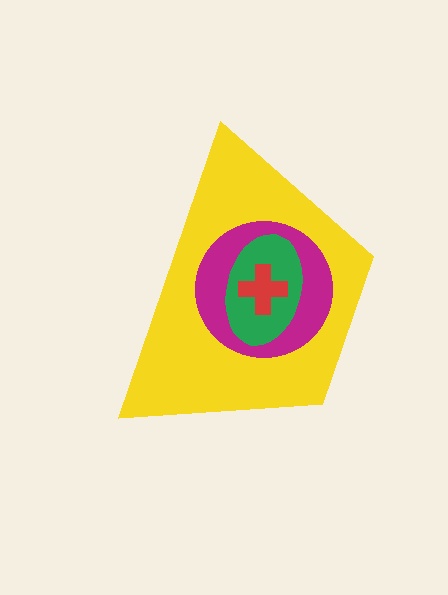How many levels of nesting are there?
4.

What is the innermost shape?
The red cross.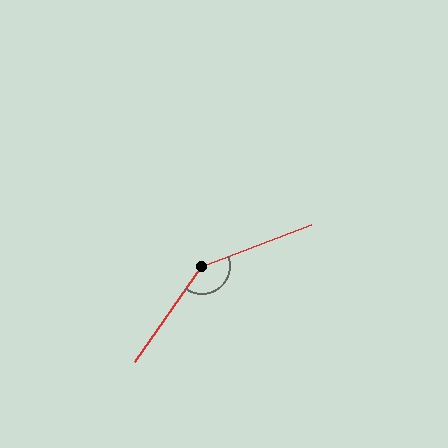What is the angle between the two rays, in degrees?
Approximately 146 degrees.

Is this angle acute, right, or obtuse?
It is obtuse.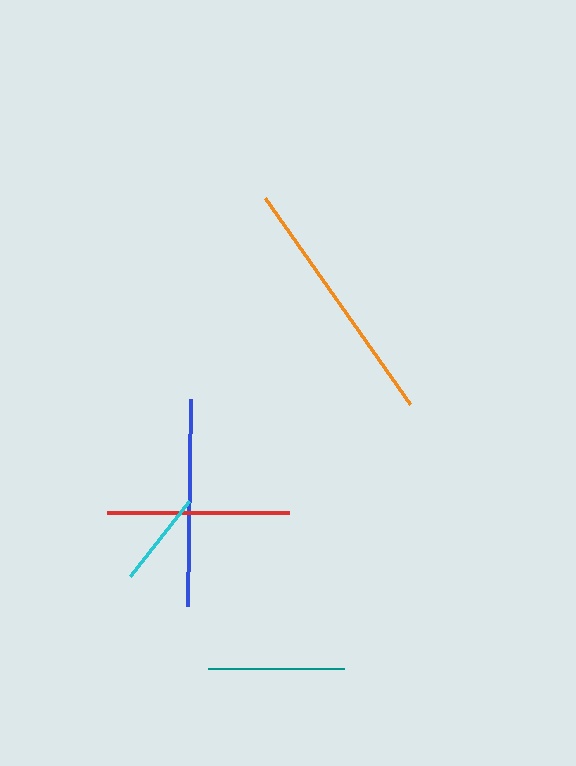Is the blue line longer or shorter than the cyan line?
The blue line is longer than the cyan line.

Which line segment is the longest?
The orange line is the longest at approximately 252 pixels.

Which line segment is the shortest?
The cyan line is the shortest at approximately 96 pixels.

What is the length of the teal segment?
The teal segment is approximately 136 pixels long.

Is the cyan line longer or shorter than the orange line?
The orange line is longer than the cyan line.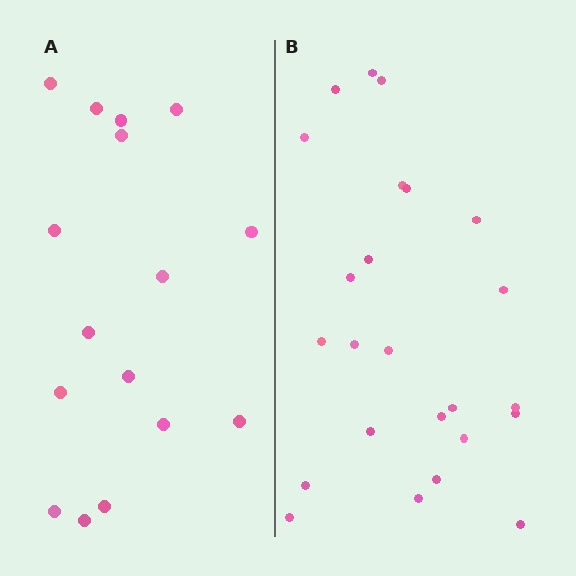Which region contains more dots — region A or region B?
Region B (the right region) has more dots.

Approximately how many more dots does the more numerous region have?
Region B has roughly 8 or so more dots than region A.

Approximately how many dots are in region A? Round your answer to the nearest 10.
About 20 dots. (The exact count is 16, which rounds to 20.)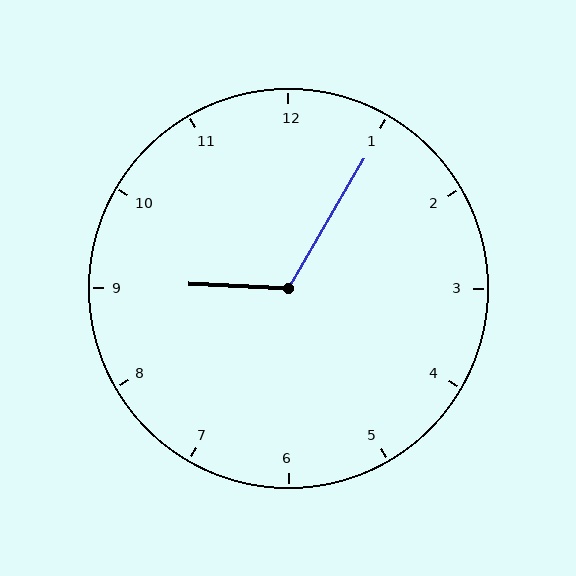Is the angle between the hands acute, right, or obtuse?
It is obtuse.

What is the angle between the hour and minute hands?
Approximately 118 degrees.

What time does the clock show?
9:05.